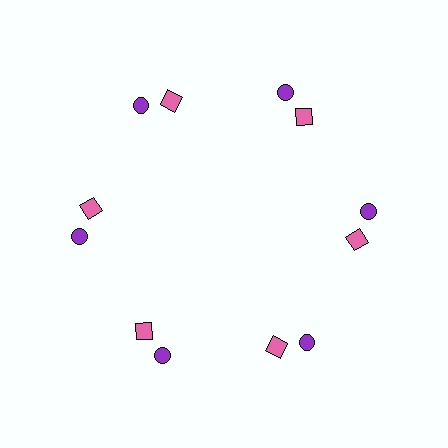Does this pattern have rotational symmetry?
Yes, this pattern has 6-fold rotational symmetry. It looks the same after rotating 60 degrees around the center.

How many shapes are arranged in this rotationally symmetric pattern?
There are 12 shapes, arranged in 6 groups of 2.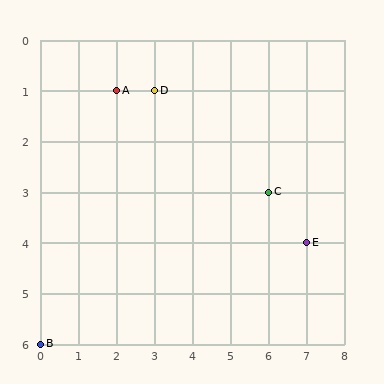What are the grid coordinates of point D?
Point D is at grid coordinates (3, 1).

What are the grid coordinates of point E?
Point E is at grid coordinates (7, 4).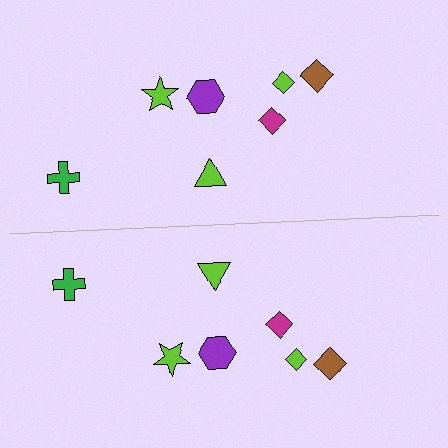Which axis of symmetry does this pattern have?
The pattern has a horizontal axis of symmetry running through the center of the image.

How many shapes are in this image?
There are 14 shapes in this image.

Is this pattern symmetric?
Yes, this pattern has bilateral (reflection) symmetry.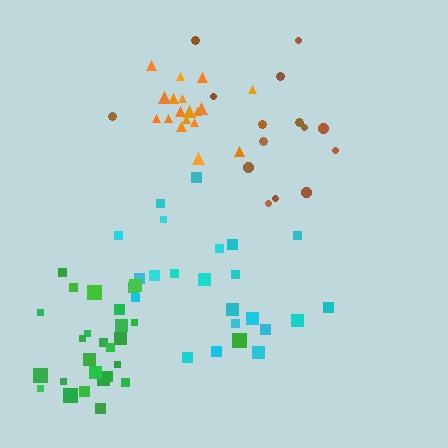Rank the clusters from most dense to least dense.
orange, green, cyan, brown.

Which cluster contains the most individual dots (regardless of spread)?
Green (27).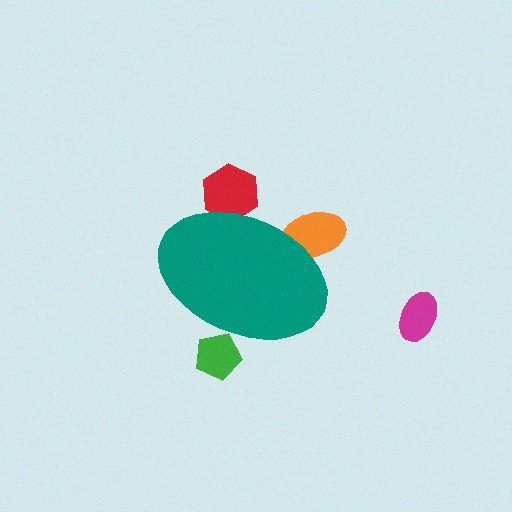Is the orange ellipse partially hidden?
Yes, the orange ellipse is partially hidden behind the teal ellipse.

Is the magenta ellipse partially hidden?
No, the magenta ellipse is fully visible.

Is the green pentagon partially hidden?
Yes, the green pentagon is partially hidden behind the teal ellipse.